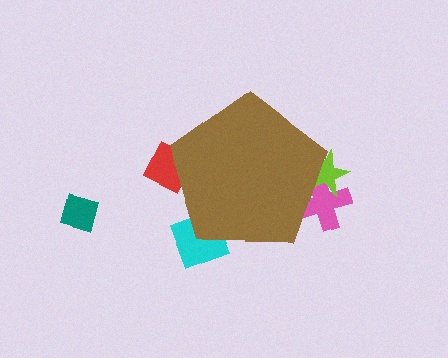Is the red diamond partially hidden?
Yes, the red diamond is partially hidden behind the brown pentagon.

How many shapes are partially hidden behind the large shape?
4 shapes are partially hidden.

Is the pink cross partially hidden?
Yes, the pink cross is partially hidden behind the brown pentagon.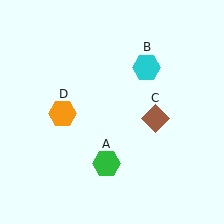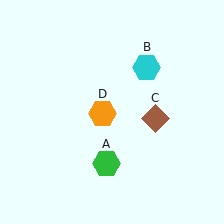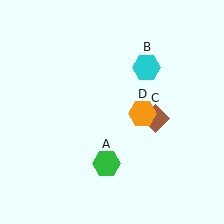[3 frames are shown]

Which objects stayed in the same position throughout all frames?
Green hexagon (object A) and cyan hexagon (object B) and brown diamond (object C) remained stationary.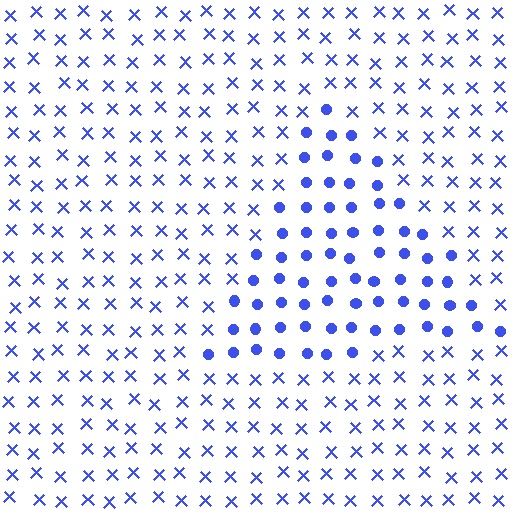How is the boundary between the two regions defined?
The boundary is defined by a change in element shape: circles inside vs. X marks outside. All elements share the same color and spacing.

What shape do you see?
I see a triangle.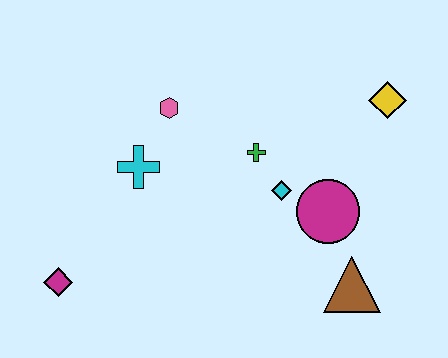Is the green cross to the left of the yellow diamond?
Yes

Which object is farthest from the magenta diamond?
The yellow diamond is farthest from the magenta diamond.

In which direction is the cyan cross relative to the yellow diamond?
The cyan cross is to the left of the yellow diamond.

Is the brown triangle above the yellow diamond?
No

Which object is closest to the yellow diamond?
The magenta circle is closest to the yellow diamond.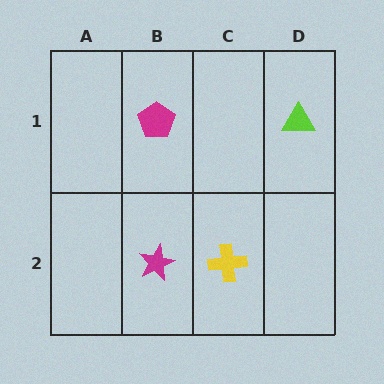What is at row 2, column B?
A magenta star.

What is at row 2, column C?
A yellow cross.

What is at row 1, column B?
A magenta pentagon.